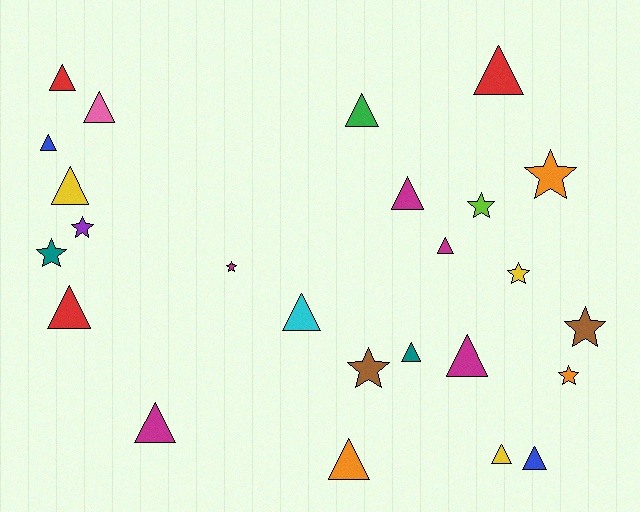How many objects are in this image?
There are 25 objects.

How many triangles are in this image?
There are 16 triangles.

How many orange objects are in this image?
There are 3 orange objects.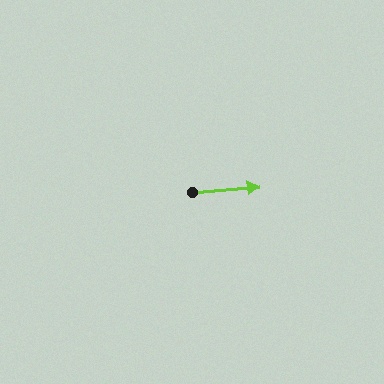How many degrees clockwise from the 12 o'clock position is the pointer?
Approximately 85 degrees.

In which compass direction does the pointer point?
East.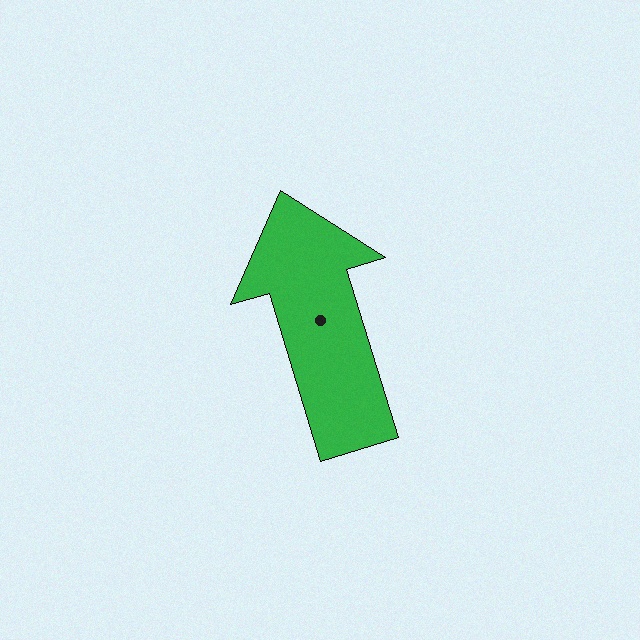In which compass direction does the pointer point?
North.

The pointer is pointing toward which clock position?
Roughly 11 o'clock.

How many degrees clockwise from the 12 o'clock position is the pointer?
Approximately 343 degrees.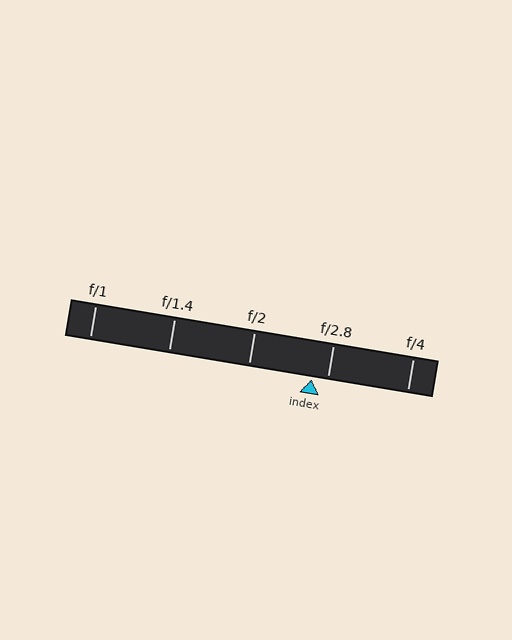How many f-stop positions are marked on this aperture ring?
There are 5 f-stop positions marked.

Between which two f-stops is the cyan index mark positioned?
The index mark is between f/2 and f/2.8.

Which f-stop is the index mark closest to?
The index mark is closest to f/2.8.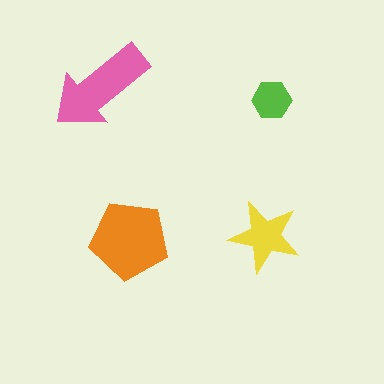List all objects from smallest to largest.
The lime hexagon, the yellow star, the pink arrow, the orange pentagon.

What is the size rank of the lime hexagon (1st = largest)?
4th.